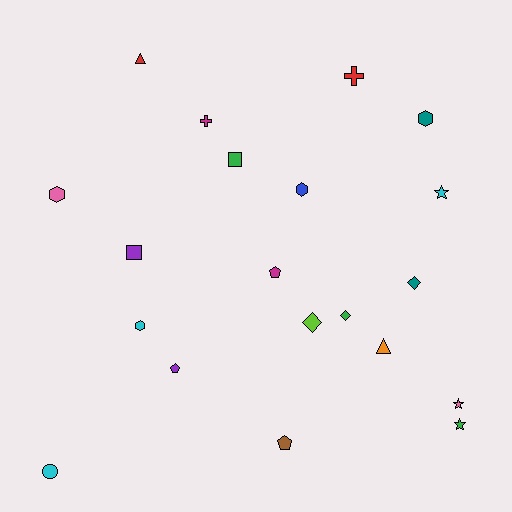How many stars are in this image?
There are 3 stars.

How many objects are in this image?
There are 20 objects.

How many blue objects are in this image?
There is 1 blue object.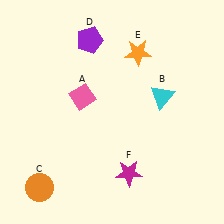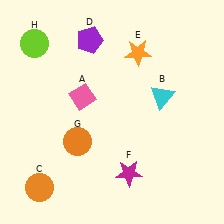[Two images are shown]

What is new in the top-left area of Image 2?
A lime circle (H) was added in the top-left area of Image 2.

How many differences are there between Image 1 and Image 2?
There are 2 differences between the two images.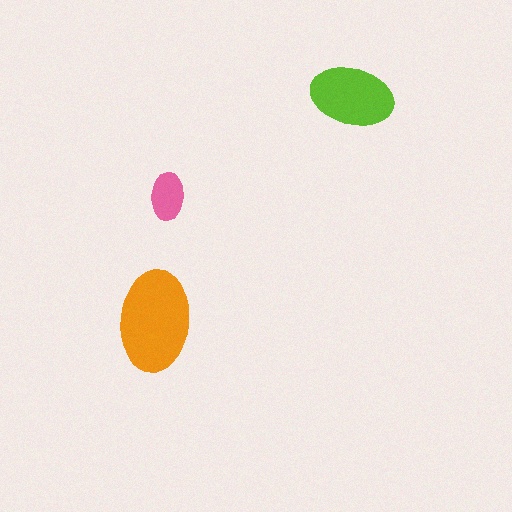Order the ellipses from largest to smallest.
the orange one, the lime one, the pink one.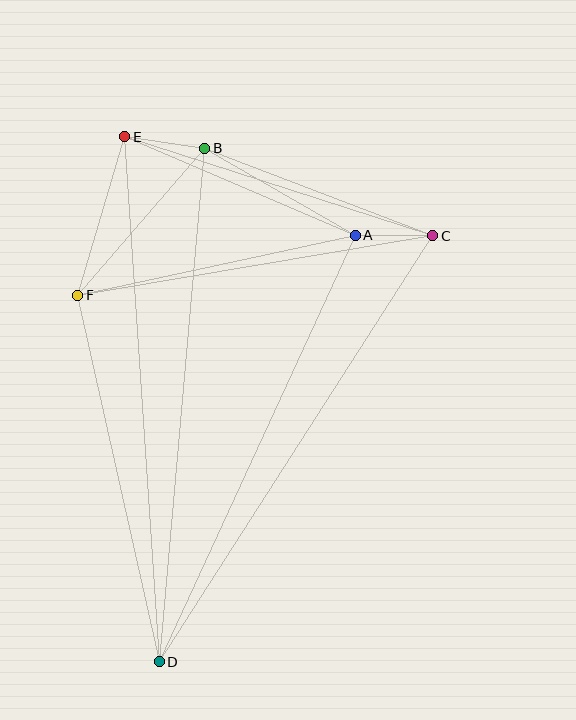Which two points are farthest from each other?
Points D and E are farthest from each other.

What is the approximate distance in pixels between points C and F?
The distance between C and F is approximately 360 pixels.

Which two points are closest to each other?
Points A and C are closest to each other.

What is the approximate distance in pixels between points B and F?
The distance between B and F is approximately 195 pixels.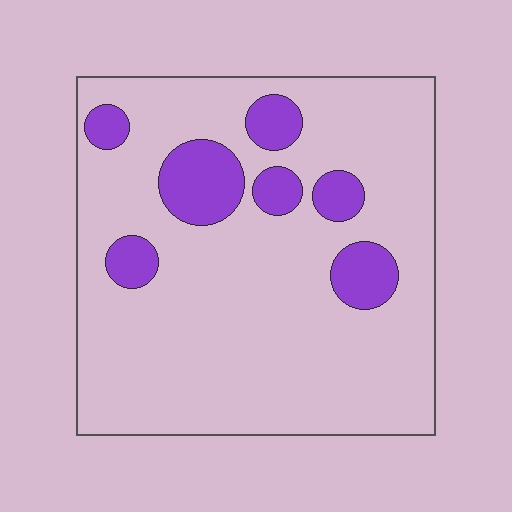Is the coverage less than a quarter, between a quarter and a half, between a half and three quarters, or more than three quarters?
Less than a quarter.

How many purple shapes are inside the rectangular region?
7.